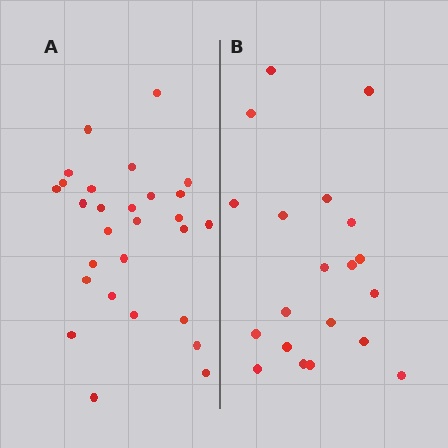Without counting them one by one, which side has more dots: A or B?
Region A (the left region) has more dots.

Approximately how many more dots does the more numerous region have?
Region A has roughly 8 or so more dots than region B.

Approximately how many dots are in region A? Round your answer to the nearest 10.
About 30 dots. (The exact count is 28, which rounds to 30.)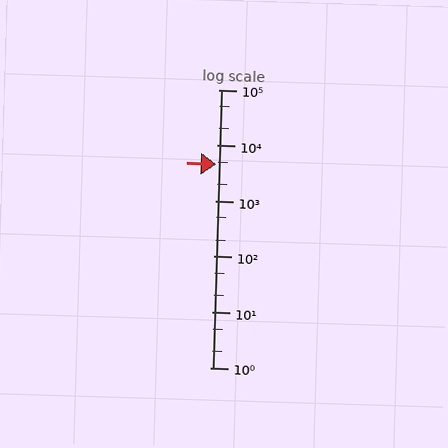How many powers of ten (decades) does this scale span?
The scale spans 5 decades, from 1 to 100000.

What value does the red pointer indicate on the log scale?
The pointer indicates approximately 4600.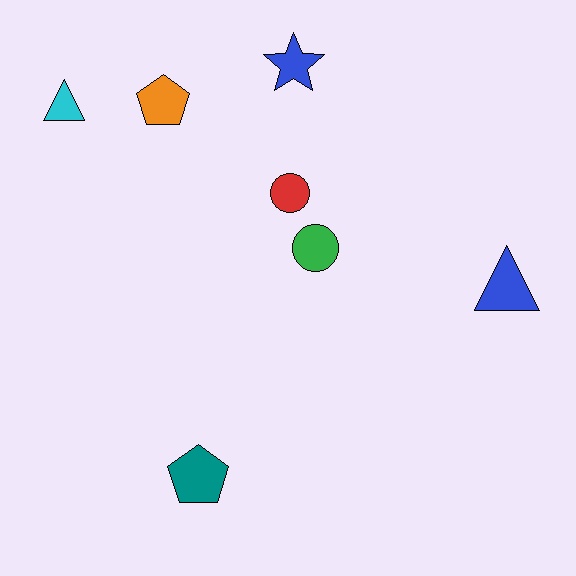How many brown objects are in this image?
There are no brown objects.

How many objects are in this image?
There are 7 objects.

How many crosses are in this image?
There are no crosses.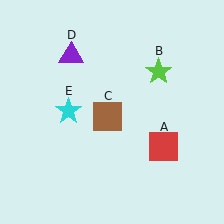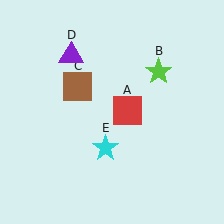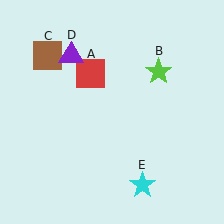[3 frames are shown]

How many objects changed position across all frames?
3 objects changed position: red square (object A), brown square (object C), cyan star (object E).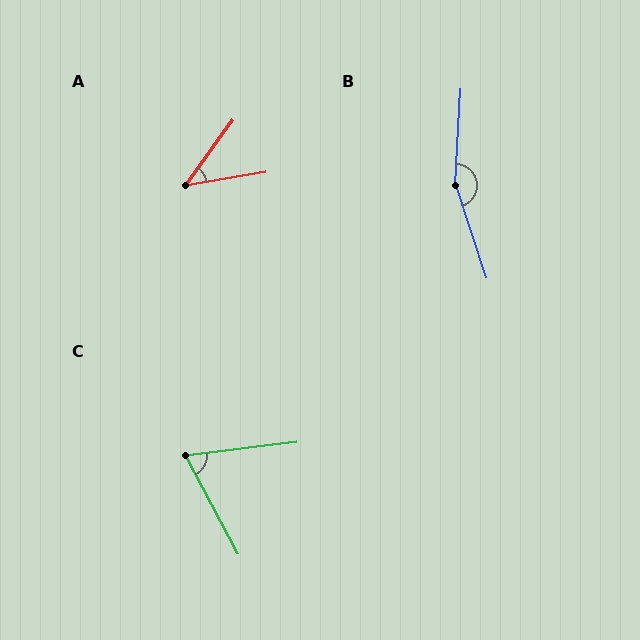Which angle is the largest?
B, at approximately 158 degrees.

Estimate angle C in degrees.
Approximately 69 degrees.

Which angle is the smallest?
A, at approximately 45 degrees.